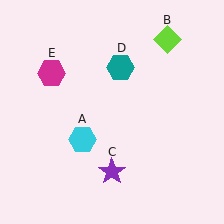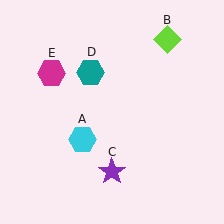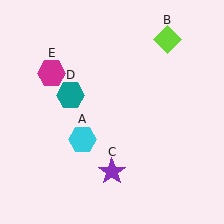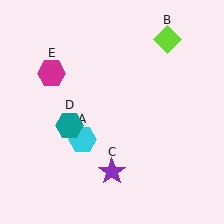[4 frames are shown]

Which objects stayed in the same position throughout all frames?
Cyan hexagon (object A) and lime diamond (object B) and purple star (object C) and magenta hexagon (object E) remained stationary.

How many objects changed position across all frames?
1 object changed position: teal hexagon (object D).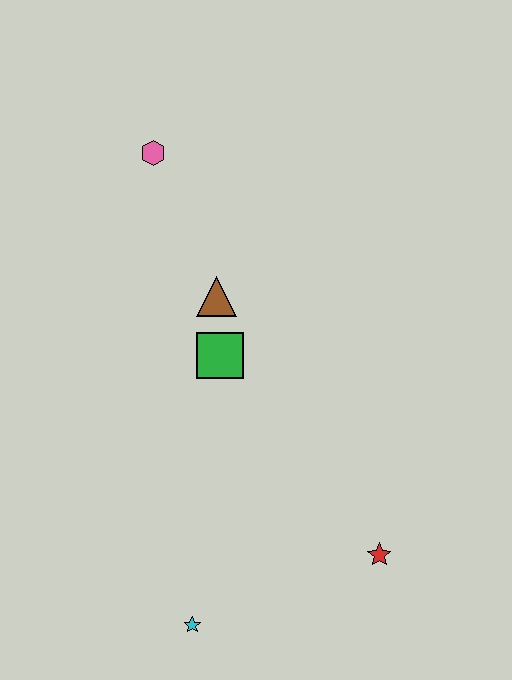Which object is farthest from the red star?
The pink hexagon is farthest from the red star.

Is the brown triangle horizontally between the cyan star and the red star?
Yes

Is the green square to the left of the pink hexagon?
No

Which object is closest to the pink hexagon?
The brown triangle is closest to the pink hexagon.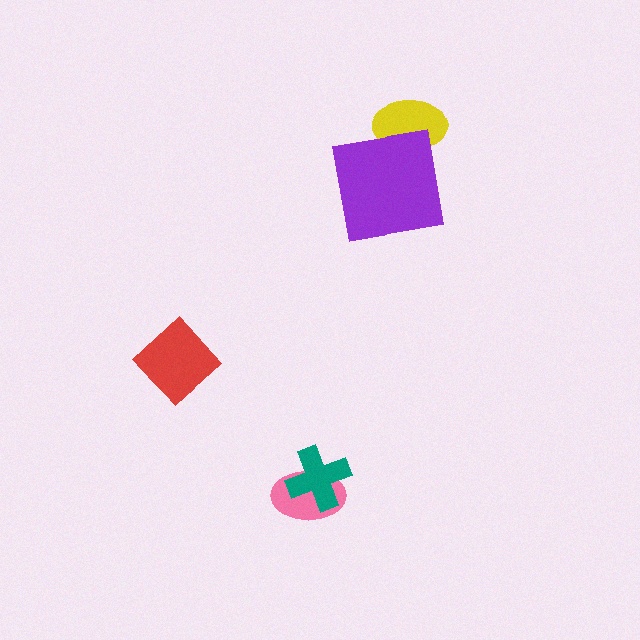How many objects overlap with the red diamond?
0 objects overlap with the red diamond.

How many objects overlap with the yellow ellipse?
1 object overlaps with the yellow ellipse.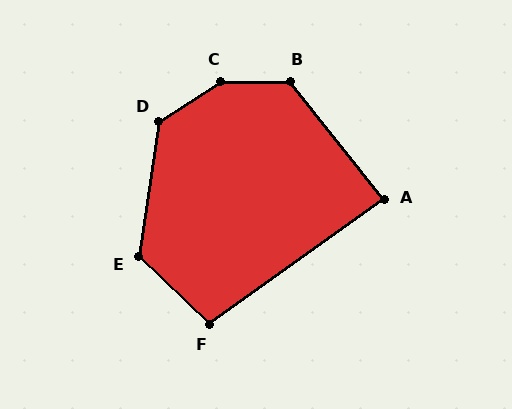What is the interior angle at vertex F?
Approximately 101 degrees (obtuse).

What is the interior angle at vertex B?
Approximately 128 degrees (obtuse).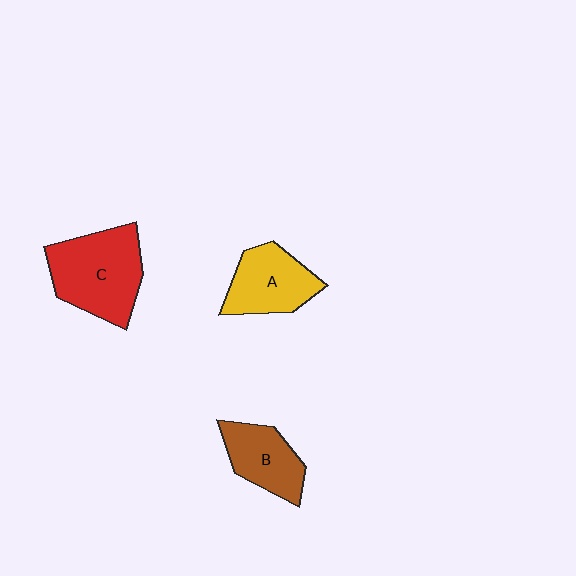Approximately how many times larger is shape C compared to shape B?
Approximately 1.6 times.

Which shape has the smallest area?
Shape B (brown).